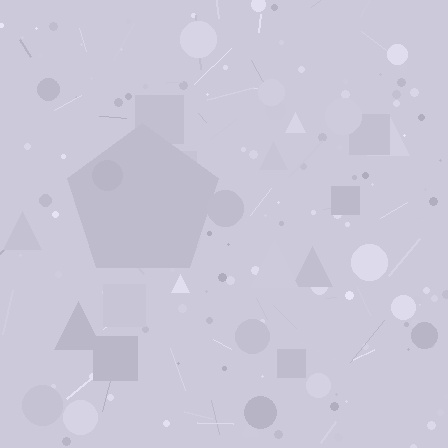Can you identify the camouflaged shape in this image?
The camouflaged shape is a pentagon.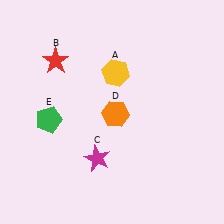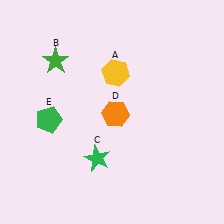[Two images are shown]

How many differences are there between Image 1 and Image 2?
There are 2 differences between the two images.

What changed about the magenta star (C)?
In Image 1, C is magenta. In Image 2, it changed to green.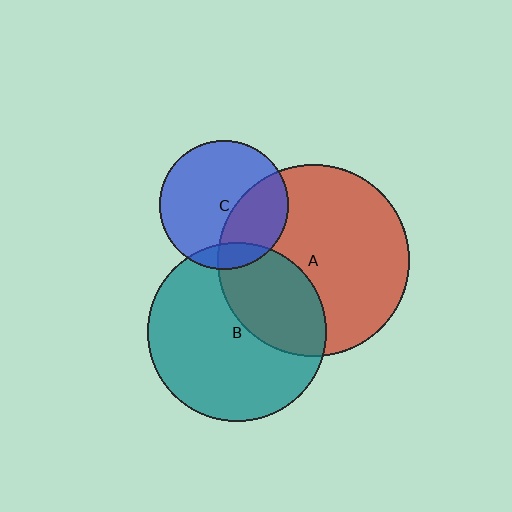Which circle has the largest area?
Circle A (red).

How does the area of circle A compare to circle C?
Approximately 2.2 times.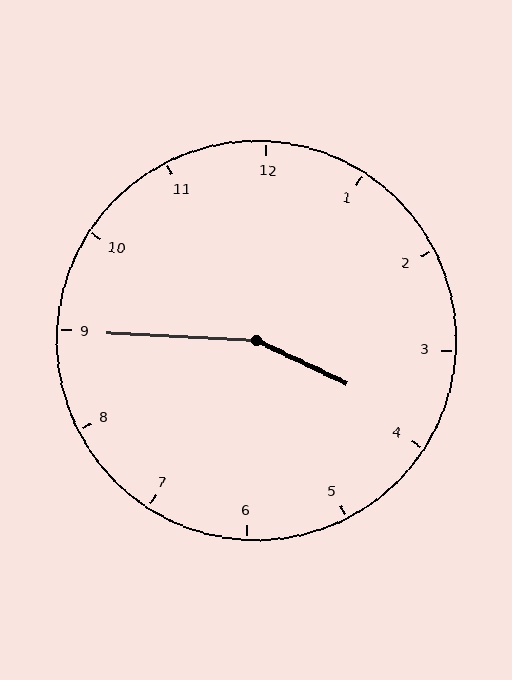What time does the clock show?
3:45.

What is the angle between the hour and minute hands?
Approximately 158 degrees.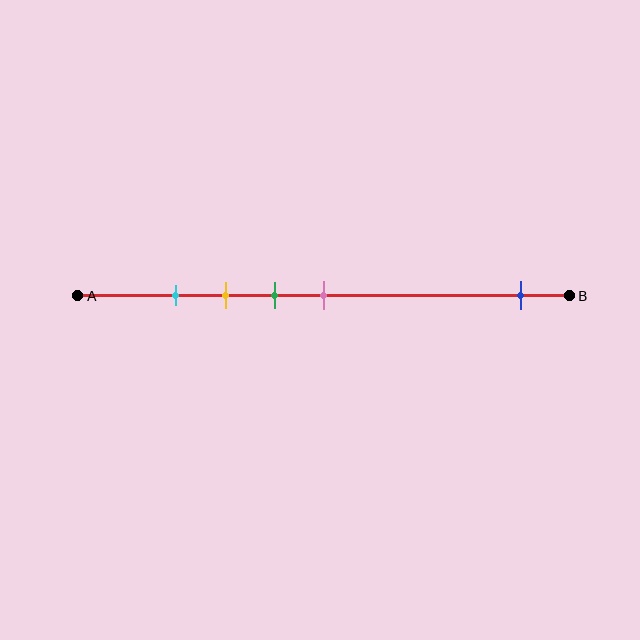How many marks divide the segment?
There are 5 marks dividing the segment.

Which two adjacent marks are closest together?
The cyan and yellow marks are the closest adjacent pair.